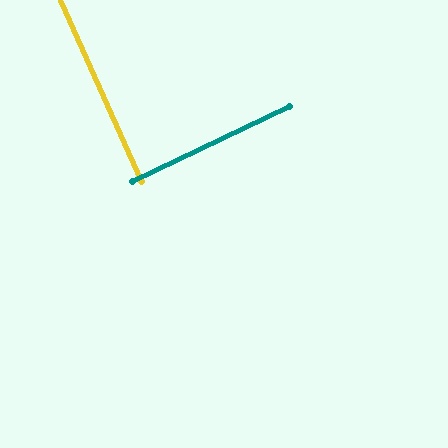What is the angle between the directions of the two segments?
Approximately 88 degrees.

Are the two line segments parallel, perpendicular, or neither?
Perpendicular — they meet at approximately 88°.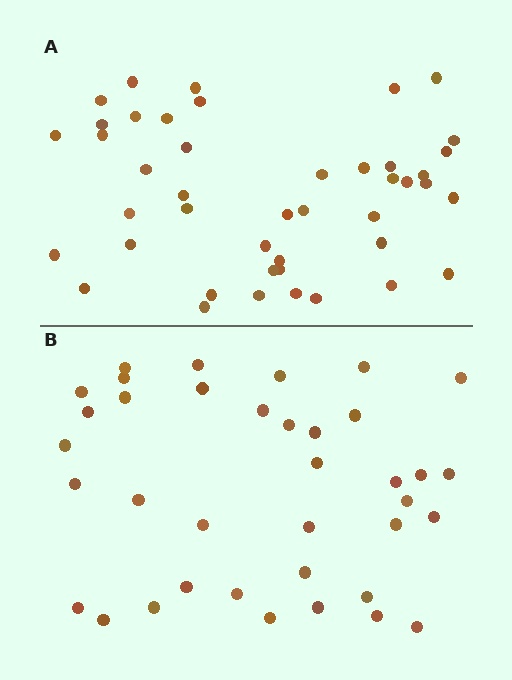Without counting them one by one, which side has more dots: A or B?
Region A (the top region) has more dots.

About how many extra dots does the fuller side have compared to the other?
Region A has roughly 8 or so more dots than region B.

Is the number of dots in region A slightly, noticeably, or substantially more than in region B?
Region A has only slightly more — the two regions are fairly close. The ratio is roughly 1.2 to 1.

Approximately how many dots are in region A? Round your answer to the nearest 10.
About 40 dots. (The exact count is 44, which rounds to 40.)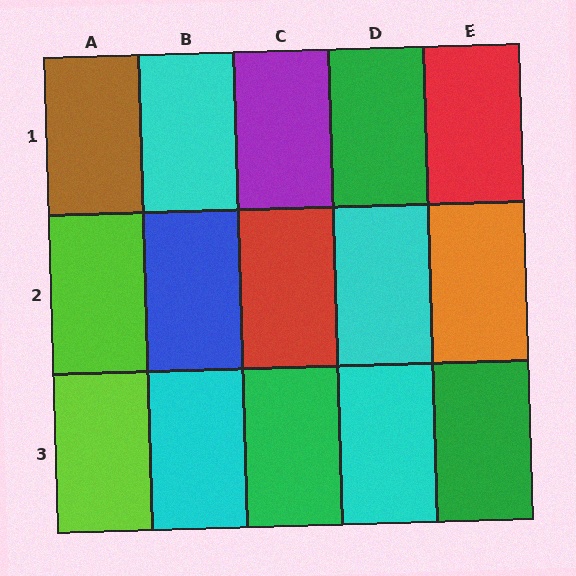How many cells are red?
2 cells are red.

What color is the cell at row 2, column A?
Lime.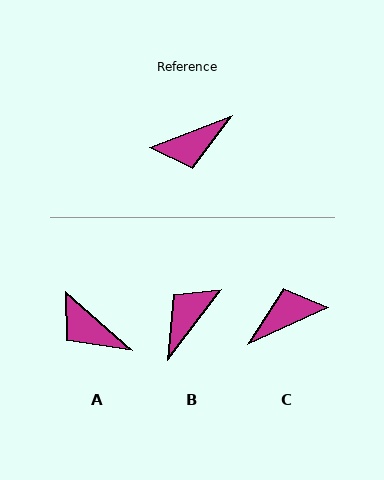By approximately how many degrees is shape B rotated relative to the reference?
Approximately 148 degrees clockwise.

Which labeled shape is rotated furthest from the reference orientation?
C, about 176 degrees away.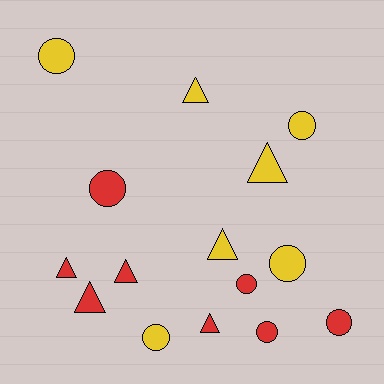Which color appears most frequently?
Red, with 8 objects.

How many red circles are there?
There are 4 red circles.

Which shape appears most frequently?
Circle, with 8 objects.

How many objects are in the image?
There are 15 objects.